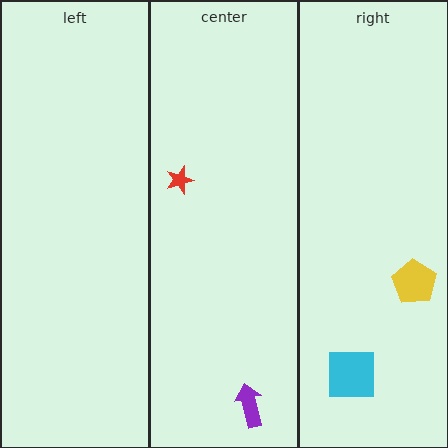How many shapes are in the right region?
2.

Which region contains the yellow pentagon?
The right region.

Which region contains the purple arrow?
The center region.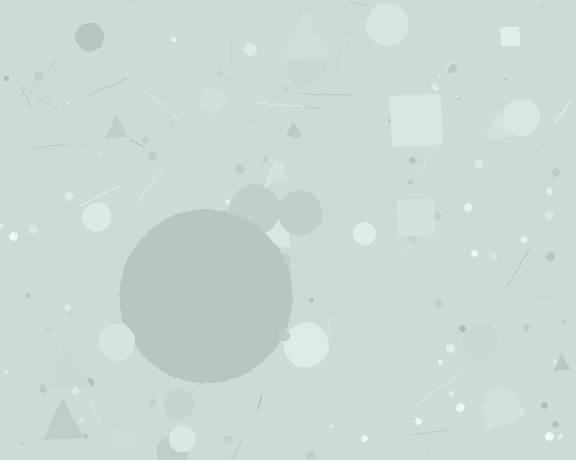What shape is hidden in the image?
A circle is hidden in the image.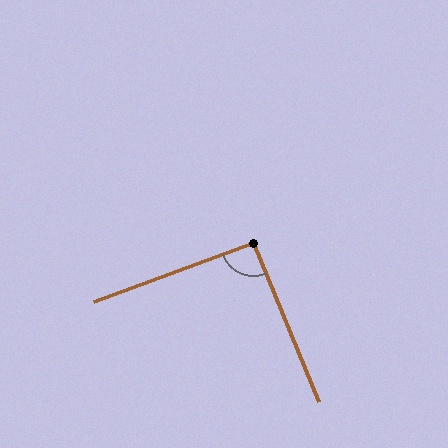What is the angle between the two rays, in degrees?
Approximately 92 degrees.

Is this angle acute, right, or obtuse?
It is approximately a right angle.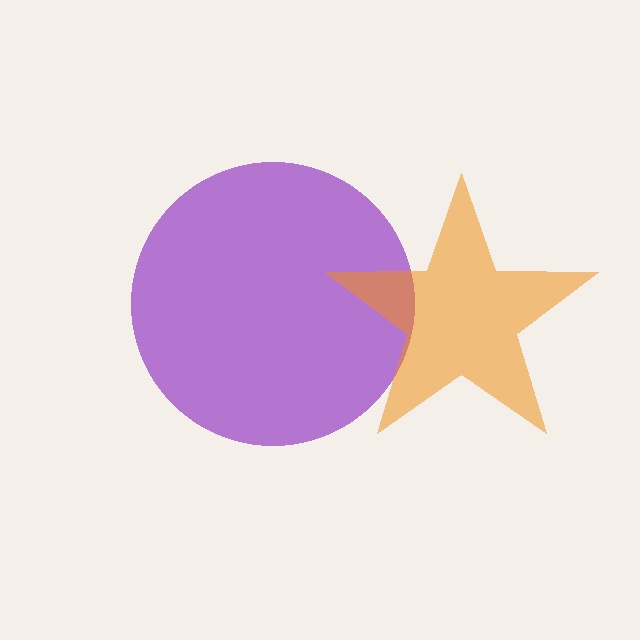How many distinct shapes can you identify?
There are 2 distinct shapes: a purple circle, an orange star.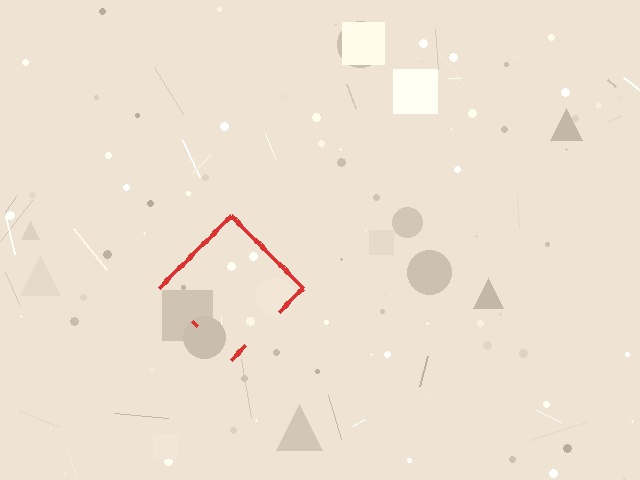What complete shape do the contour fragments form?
The contour fragments form a diamond.